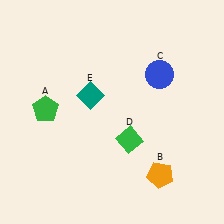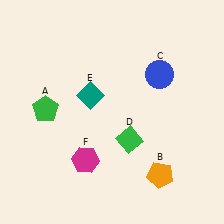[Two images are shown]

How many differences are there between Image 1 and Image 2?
There is 1 difference between the two images.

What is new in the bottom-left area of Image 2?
A magenta hexagon (F) was added in the bottom-left area of Image 2.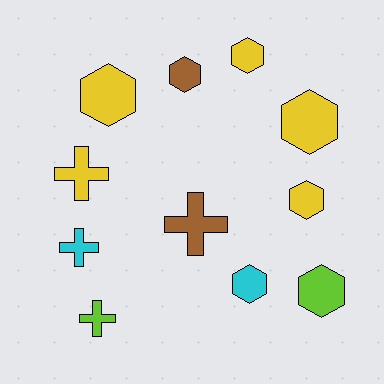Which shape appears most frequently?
Hexagon, with 7 objects.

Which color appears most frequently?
Yellow, with 5 objects.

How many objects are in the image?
There are 11 objects.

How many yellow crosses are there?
There is 1 yellow cross.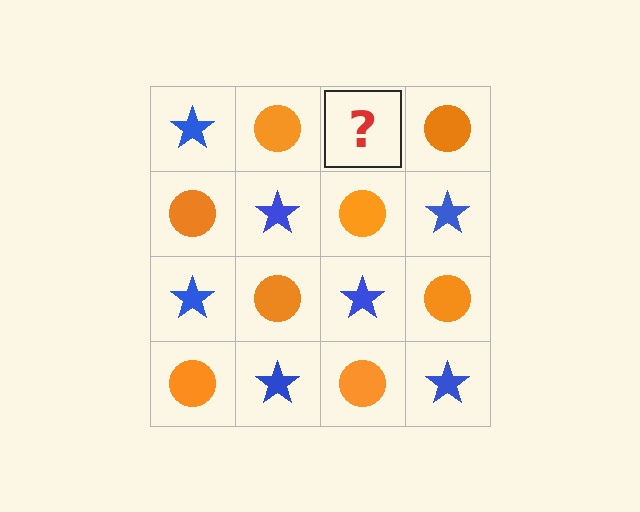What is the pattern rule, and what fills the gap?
The rule is that it alternates blue star and orange circle in a checkerboard pattern. The gap should be filled with a blue star.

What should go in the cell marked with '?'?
The missing cell should contain a blue star.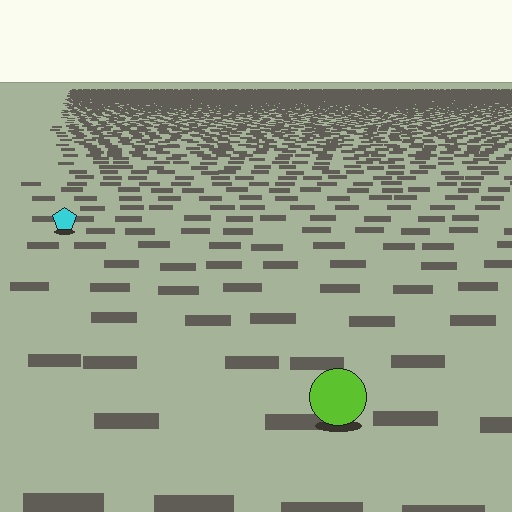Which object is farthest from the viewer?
The cyan pentagon is farthest from the viewer. It appears smaller and the ground texture around it is denser.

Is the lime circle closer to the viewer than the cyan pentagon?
Yes. The lime circle is closer — you can tell from the texture gradient: the ground texture is coarser near it.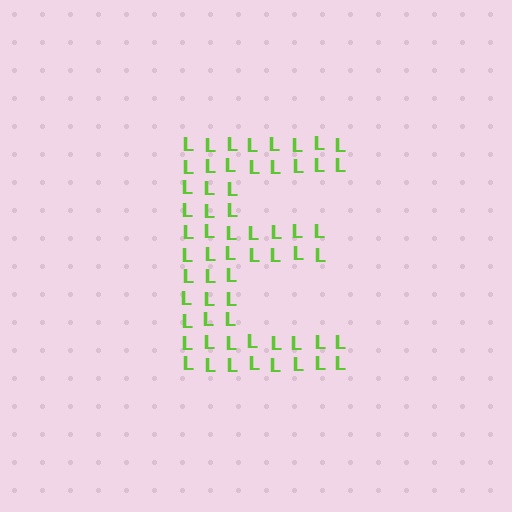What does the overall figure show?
The overall figure shows the letter E.